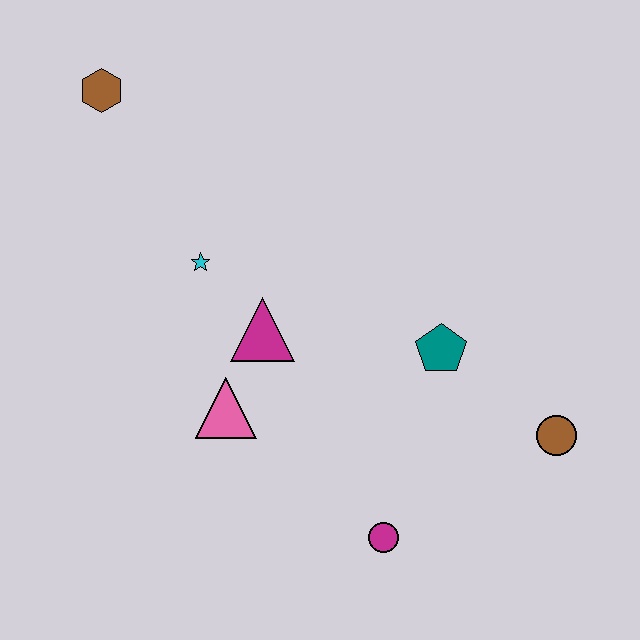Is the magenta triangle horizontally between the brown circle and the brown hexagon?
Yes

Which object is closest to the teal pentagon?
The brown circle is closest to the teal pentagon.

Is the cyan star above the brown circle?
Yes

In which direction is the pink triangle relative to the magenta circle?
The pink triangle is to the left of the magenta circle.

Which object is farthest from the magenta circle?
The brown hexagon is farthest from the magenta circle.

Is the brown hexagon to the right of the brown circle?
No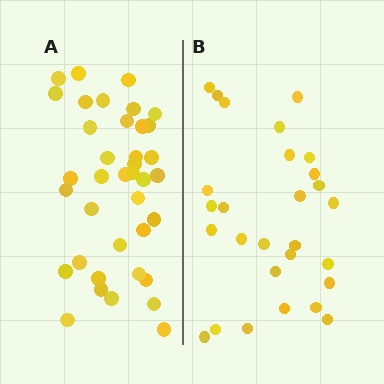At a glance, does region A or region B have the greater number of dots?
Region A (the left region) has more dots.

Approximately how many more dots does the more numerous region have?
Region A has roughly 10 or so more dots than region B.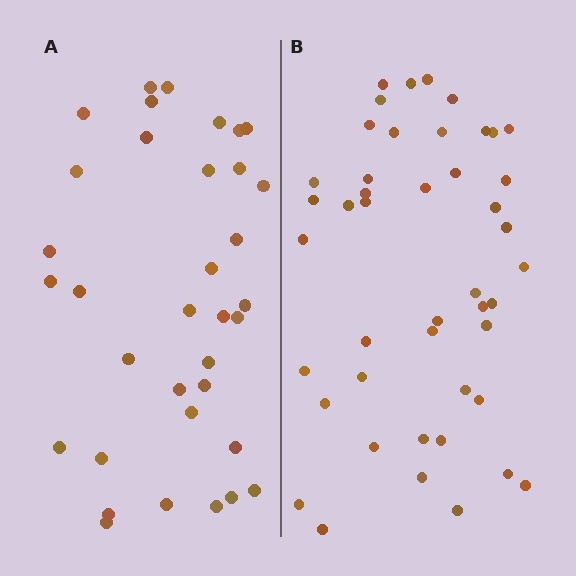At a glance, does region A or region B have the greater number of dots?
Region B (the right region) has more dots.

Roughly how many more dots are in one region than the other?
Region B has roughly 10 or so more dots than region A.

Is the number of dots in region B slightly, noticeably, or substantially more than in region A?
Region B has noticeably more, but not dramatically so. The ratio is roughly 1.3 to 1.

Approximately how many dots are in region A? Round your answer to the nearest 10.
About 40 dots. (The exact count is 35, which rounds to 40.)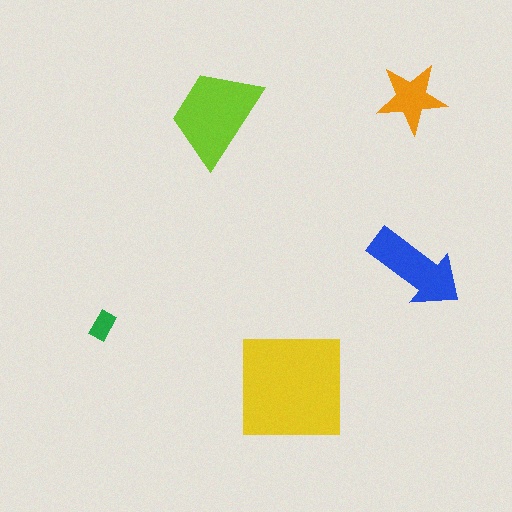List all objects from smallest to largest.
The green rectangle, the orange star, the blue arrow, the lime trapezoid, the yellow square.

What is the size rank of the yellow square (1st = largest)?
1st.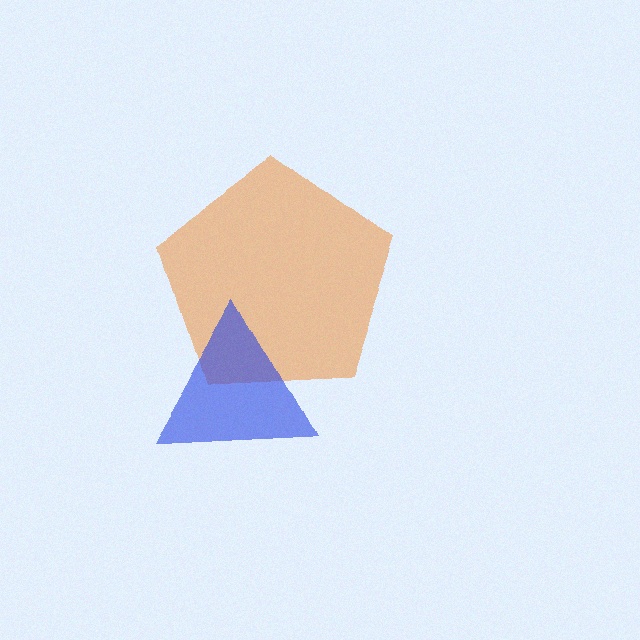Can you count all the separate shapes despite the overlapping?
Yes, there are 2 separate shapes.